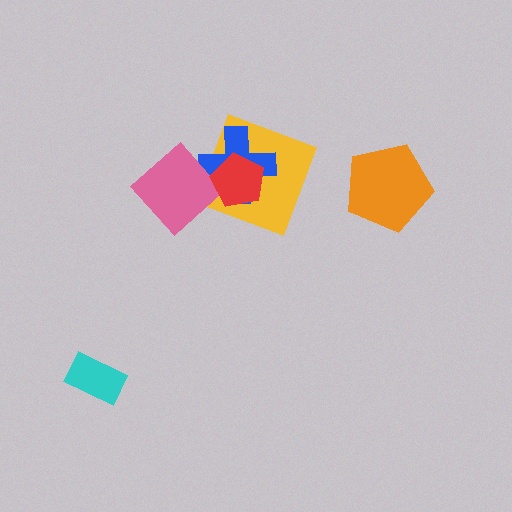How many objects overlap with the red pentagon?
2 objects overlap with the red pentagon.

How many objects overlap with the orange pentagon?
0 objects overlap with the orange pentagon.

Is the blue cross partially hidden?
Yes, it is partially covered by another shape.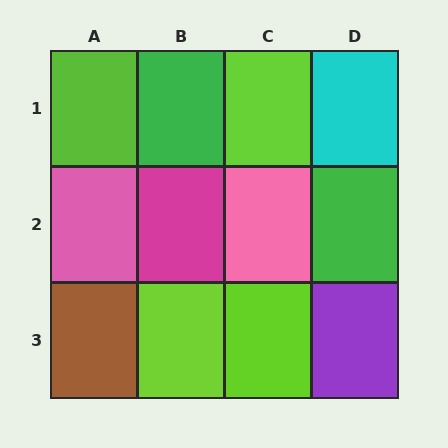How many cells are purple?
1 cell is purple.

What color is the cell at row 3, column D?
Purple.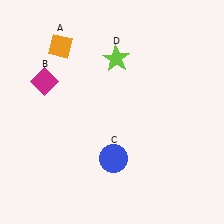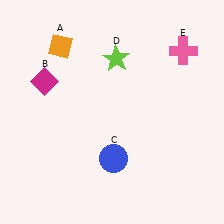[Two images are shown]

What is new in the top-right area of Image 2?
A pink cross (E) was added in the top-right area of Image 2.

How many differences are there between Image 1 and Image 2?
There is 1 difference between the two images.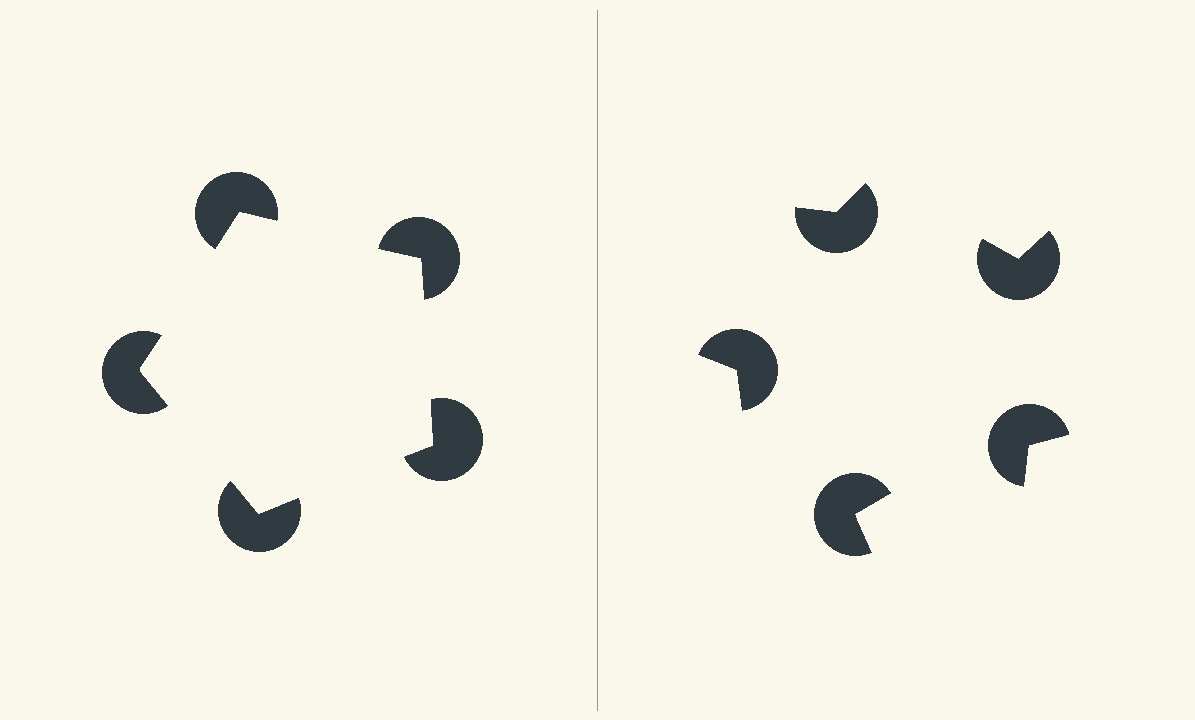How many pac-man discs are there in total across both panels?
10 — 5 on each side.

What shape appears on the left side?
An illusory pentagon.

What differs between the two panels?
The pac-man discs are positioned identically on both sides; only the wedge orientations differ. On the left they align to a pentagon; on the right they are misaligned.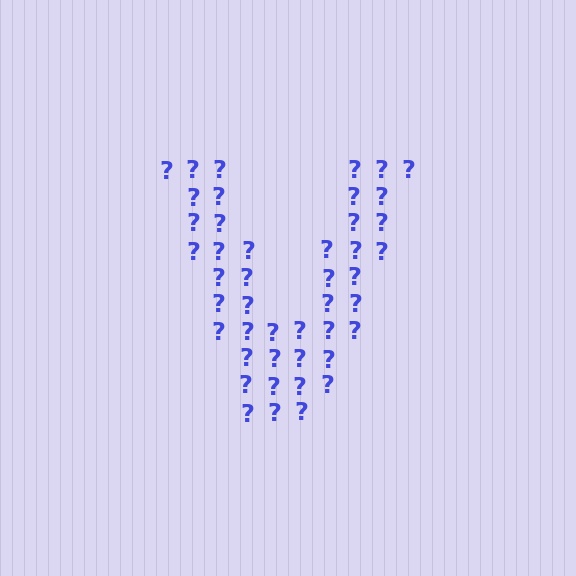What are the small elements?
The small elements are question marks.